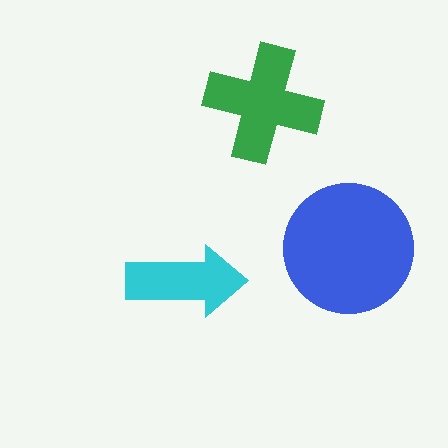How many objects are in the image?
There are 3 objects in the image.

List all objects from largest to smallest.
The blue circle, the green cross, the cyan arrow.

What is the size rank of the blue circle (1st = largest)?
1st.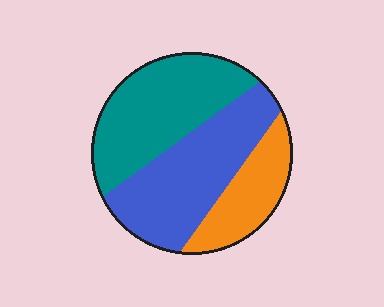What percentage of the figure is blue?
Blue covers roughly 40% of the figure.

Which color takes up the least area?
Orange, at roughly 20%.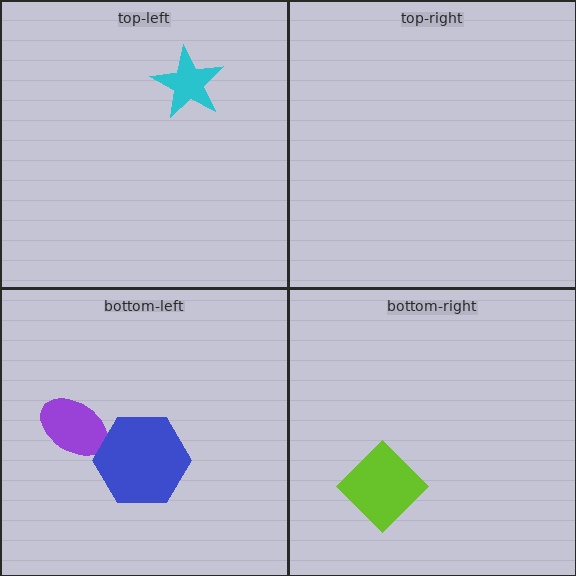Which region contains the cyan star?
The top-left region.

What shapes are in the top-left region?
The cyan star.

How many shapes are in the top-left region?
1.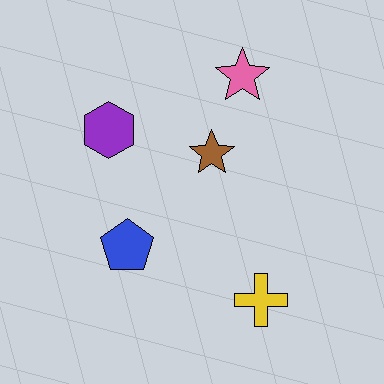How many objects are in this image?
There are 5 objects.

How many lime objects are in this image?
There are no lime objects.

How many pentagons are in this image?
There is 1 pentagon.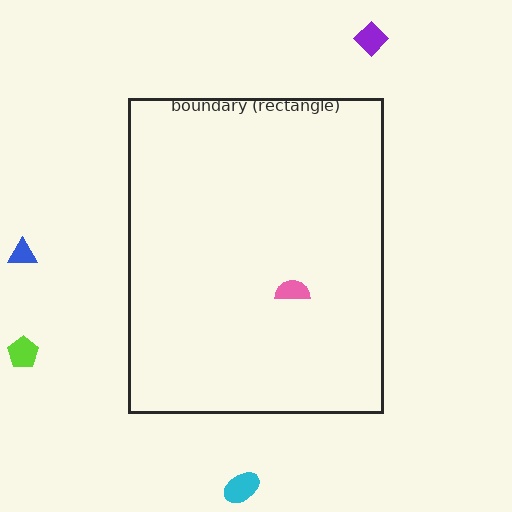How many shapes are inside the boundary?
1 inside, 4 outside.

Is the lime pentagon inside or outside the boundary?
Outside.